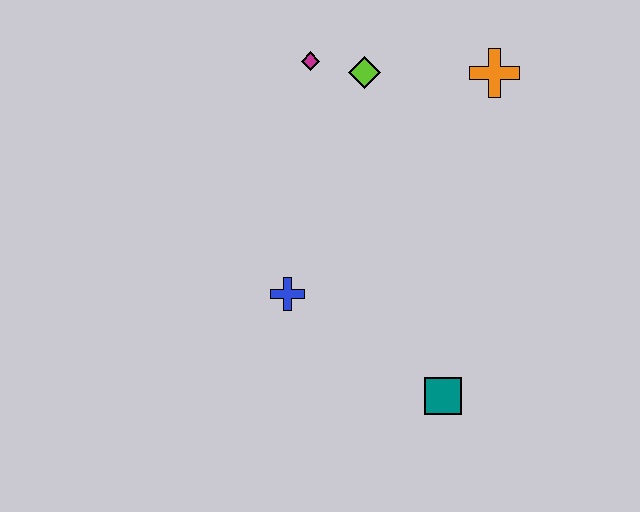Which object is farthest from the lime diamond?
The teal square is farthest from the lime diamond.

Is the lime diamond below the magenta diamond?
Yes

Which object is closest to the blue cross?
The teal square is closest to the blue cross.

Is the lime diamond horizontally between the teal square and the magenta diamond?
Yes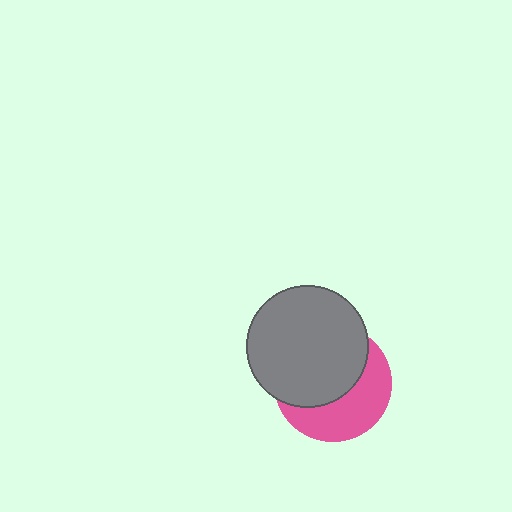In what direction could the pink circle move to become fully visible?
The pink circle could move toward the lower-right. That would shift it out from behind the gray circle entirely.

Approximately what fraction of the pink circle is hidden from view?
Roughly 56% of the pink circle is hidden behind the gray circle.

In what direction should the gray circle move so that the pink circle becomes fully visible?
The gray circle should move toward the upper-left. That is the shortest direction to clear the overlap and leave the pink circle fully visible.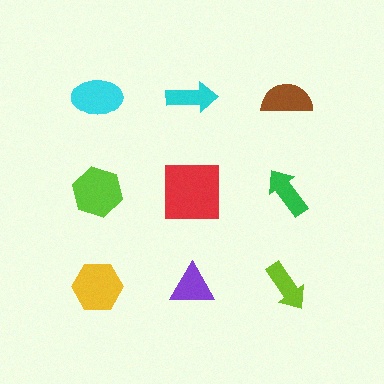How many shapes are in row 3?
3 shapes.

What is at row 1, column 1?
A cyan ellipse.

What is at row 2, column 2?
A red square.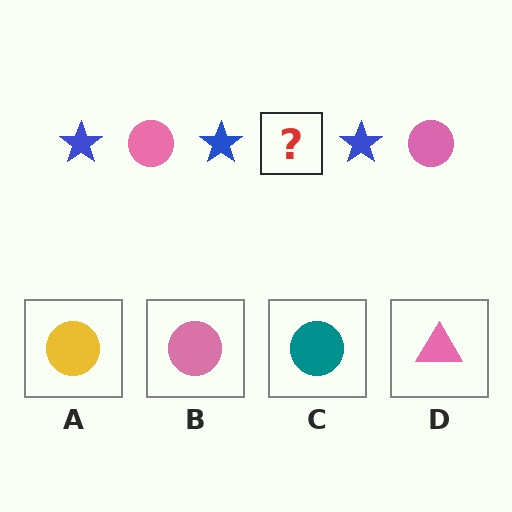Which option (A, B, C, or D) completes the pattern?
B.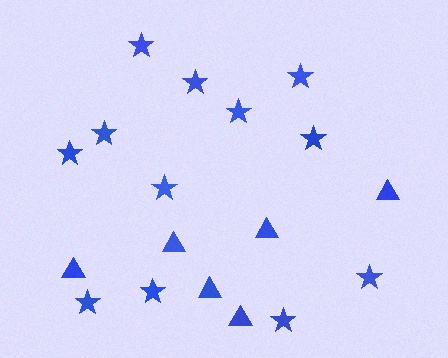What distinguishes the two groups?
There are 2 groups: one group of stars (12) and one group of triangles (6).